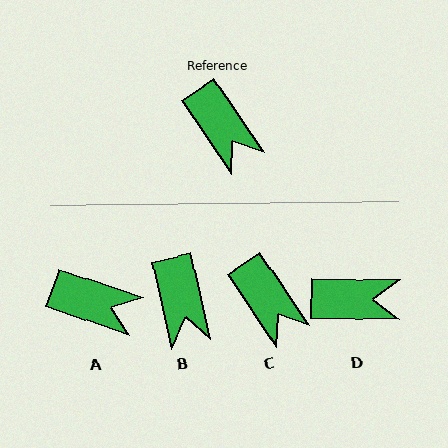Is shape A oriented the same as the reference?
No, it is off by about 37 degrees.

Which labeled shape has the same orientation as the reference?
C.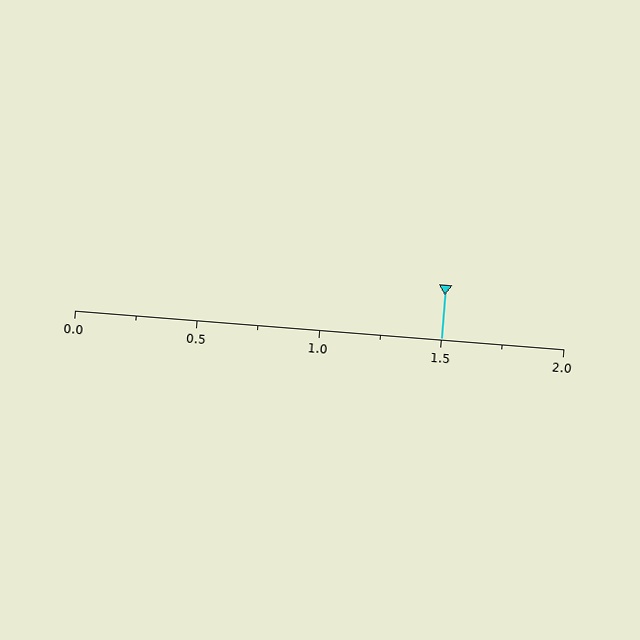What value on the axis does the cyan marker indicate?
The marker indicates approximately 1.5.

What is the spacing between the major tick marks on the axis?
The major ticks are spaced 0.5 apart.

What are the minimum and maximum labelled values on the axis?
The axis runs from 0.0 to 2.0.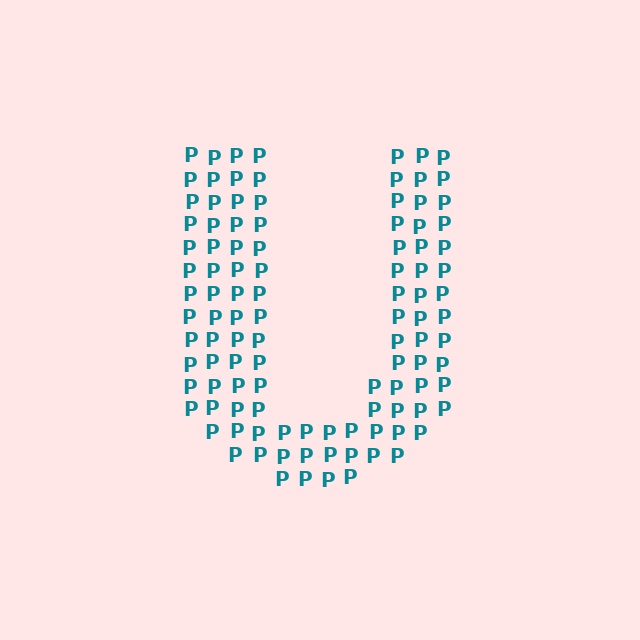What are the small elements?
The small elements are letter P's.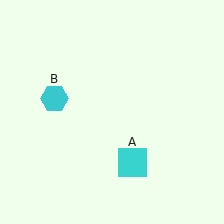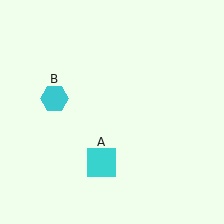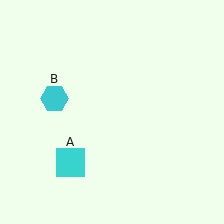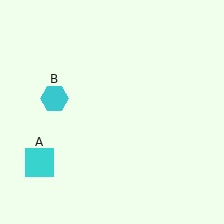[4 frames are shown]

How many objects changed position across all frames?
1 object changed position: cyan square (object A).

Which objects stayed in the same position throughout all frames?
Cyan hexagon (object B) remained stationary.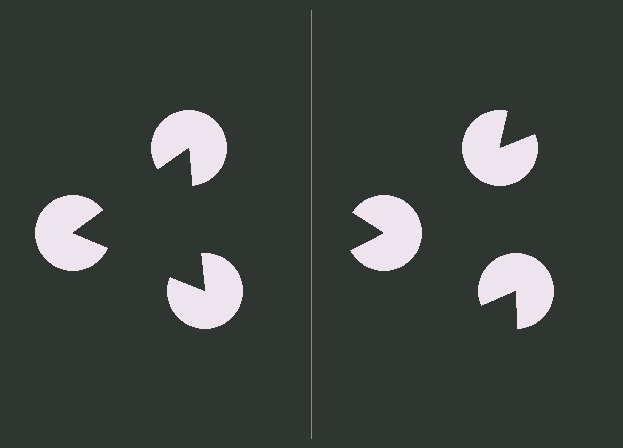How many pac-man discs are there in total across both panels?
6 — 3 on each side.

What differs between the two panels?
The pac-man discs are positioned identically on both sides; only the wedge orientations differ. On the left they align to a triangle; on the right they are misaligned.